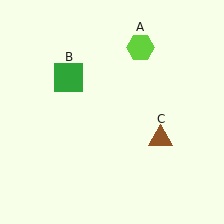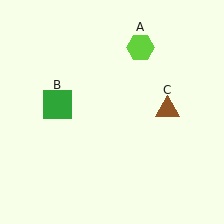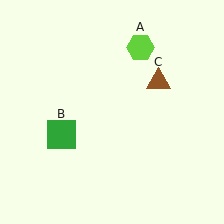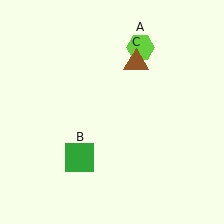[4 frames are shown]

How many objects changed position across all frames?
2 objects changed position: green square (object B), brown triangle (object C).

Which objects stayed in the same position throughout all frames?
Lime hexagon (object A) remained stationary.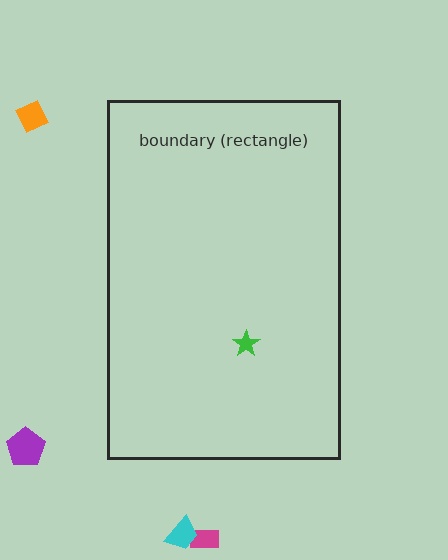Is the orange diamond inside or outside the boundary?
Outside.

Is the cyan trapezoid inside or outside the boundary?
Outside.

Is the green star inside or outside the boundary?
Inside.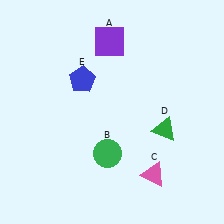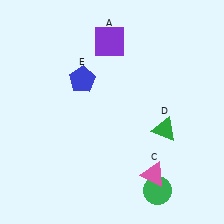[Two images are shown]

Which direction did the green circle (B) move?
The green circle (B) moved right.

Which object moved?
The green circle (B) moved right.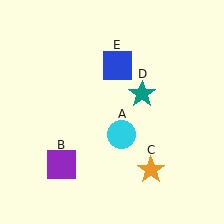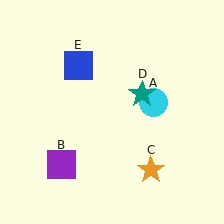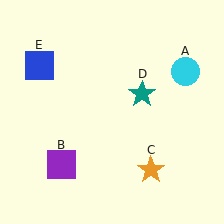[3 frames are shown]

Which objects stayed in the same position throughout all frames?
Purple square (object B) and orange star (object C) and teal star (object D) remained stationary.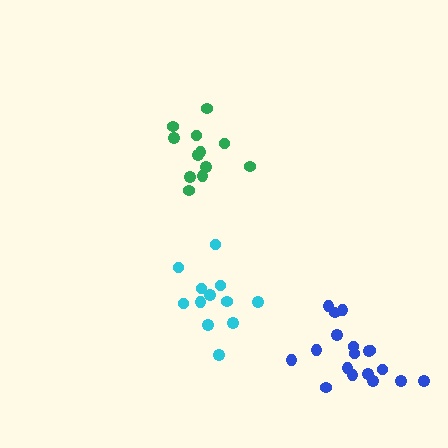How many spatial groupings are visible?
There are 3 spatial groupings.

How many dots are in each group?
Group 1: 18 dots, Group 2: 12 dots, Group 3: 12 dots (42 total).